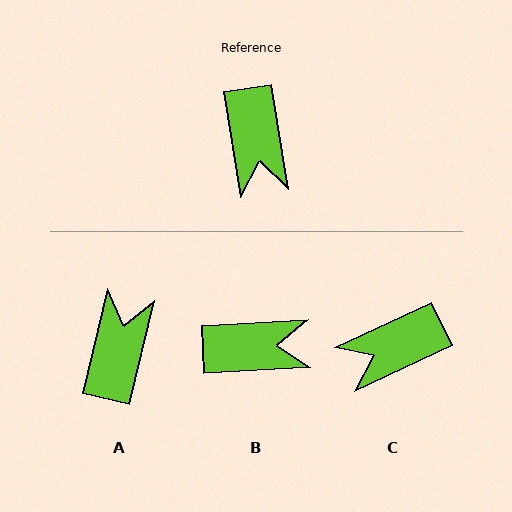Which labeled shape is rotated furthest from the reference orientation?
A, about 158 degrees away.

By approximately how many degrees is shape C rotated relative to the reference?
Approximately 74 degrees clockwise.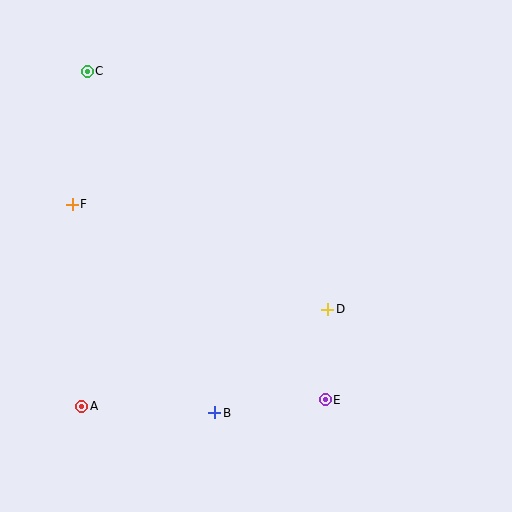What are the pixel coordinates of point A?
Point A is at (82, 406).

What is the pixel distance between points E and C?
The distance between E and C is 406 pixels.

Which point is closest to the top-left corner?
Point C is closest to the top-left corner.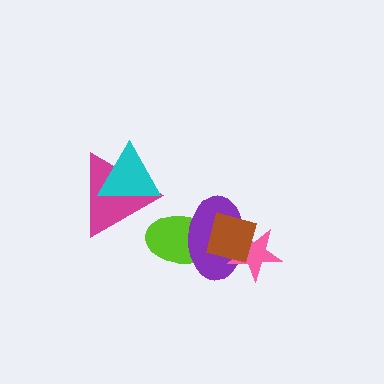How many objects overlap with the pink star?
2 objects overlap with the pink star.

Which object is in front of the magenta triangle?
The cyan triangle is in front of the magenta triangle.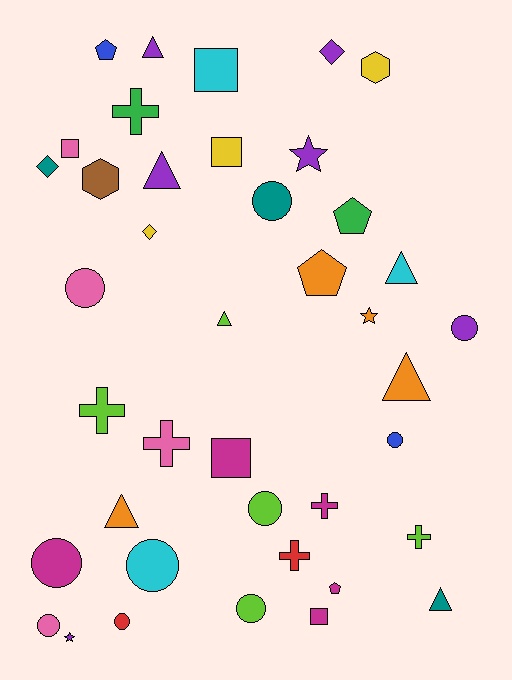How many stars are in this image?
There are 3 stars.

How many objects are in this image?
There are 40 objects.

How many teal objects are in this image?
There are 3 teal objects.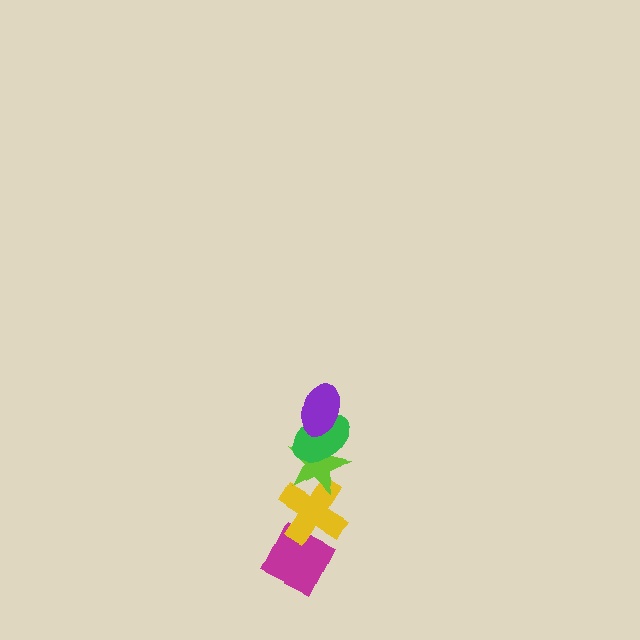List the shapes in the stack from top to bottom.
From top to bottom: the purple ellipse, the green ellipse, the lime star, the yellow cross, the magenta diamond.